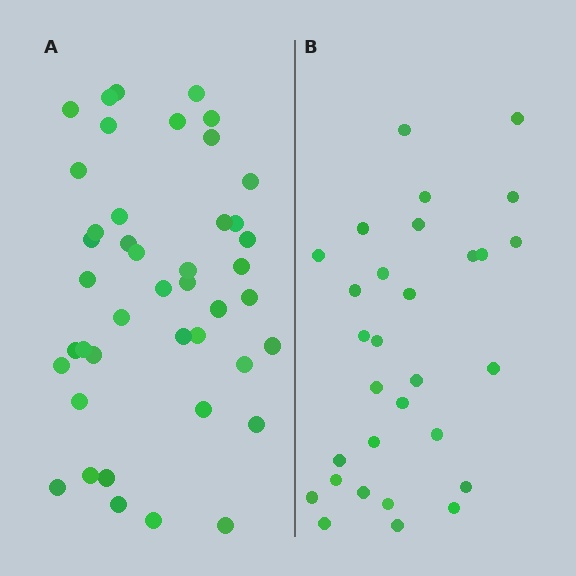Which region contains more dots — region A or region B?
Region A (the left region) has more dots.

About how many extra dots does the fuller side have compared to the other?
Region A has approximately 15 more dots than region B.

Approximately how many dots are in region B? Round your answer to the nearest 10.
About 30 dots.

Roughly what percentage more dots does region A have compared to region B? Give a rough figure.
About 45% more.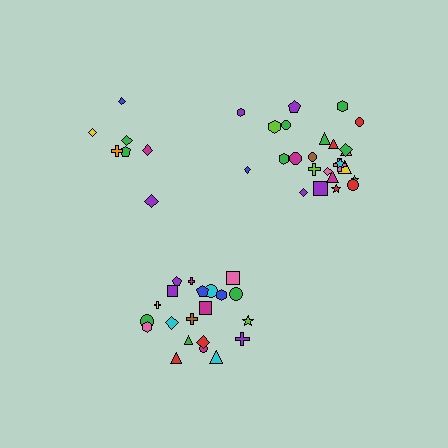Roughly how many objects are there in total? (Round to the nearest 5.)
Roughly 55 objects in total.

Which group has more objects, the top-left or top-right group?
The top-right group.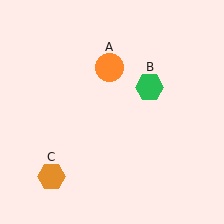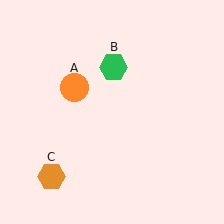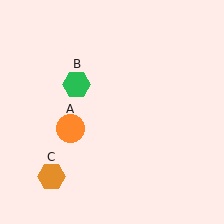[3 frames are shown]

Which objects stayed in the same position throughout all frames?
Orange hexagon (object C) remained stationary.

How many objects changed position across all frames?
2 objects changed position: orange circle (object A), green hexagon (object B).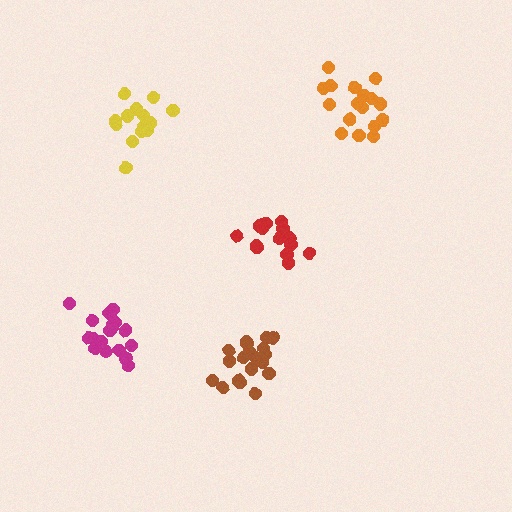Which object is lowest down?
The brown cluster is bottommost.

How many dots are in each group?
Group 1: 16 dots, Group 2: 18 dots, Group 3: 17 dots, Group 4: 14 dots, Group 5: 19 dots (84 total).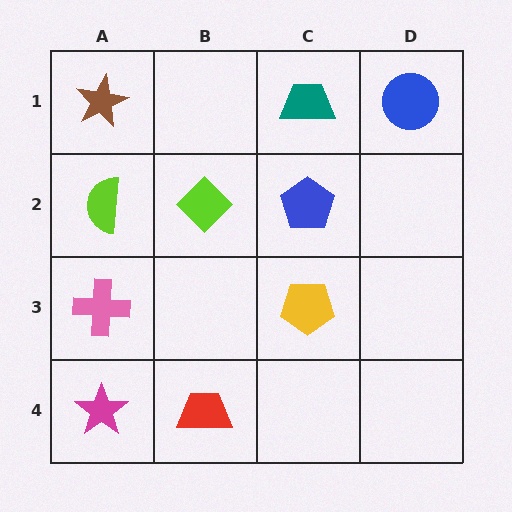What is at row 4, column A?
A magenta star.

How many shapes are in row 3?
2 shapes.